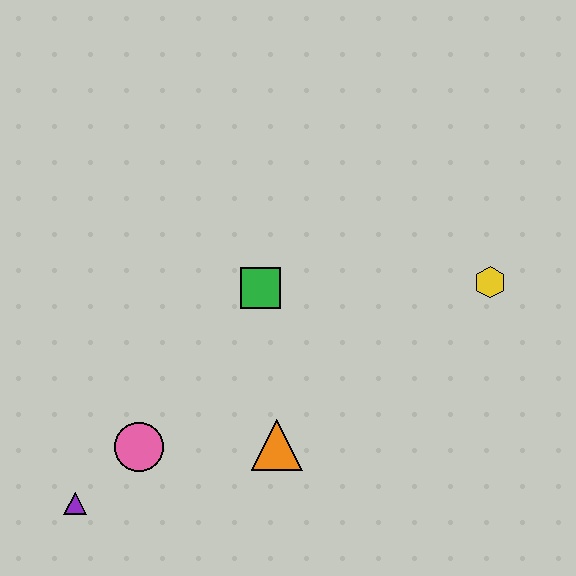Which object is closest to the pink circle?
The purple triangle is closest to the pink circle.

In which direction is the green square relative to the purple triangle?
The green square is above the purple triangle.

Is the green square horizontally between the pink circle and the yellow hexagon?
Yes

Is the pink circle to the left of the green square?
Yes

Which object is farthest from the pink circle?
The yellow hexagon is farthest from the pink circle.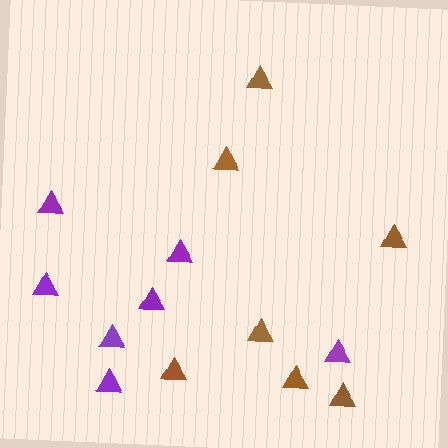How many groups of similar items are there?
There are 2 groups: one group of purple triangles (7) and one group of brown triangles (7).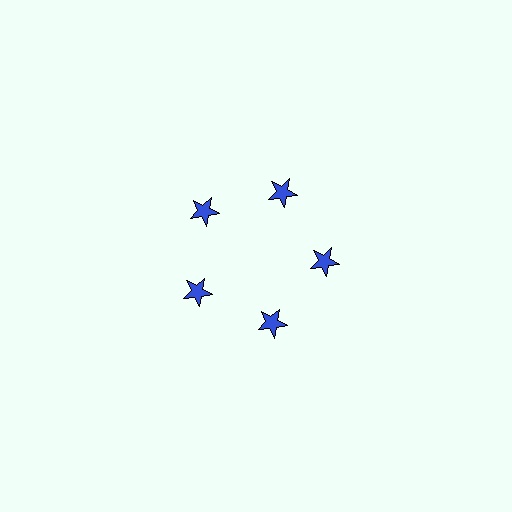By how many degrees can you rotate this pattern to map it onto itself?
The pattern maps onto itself every 72 degrees of rotation.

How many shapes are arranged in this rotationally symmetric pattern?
There are 5 shapes, arranged in 5 groups of 1.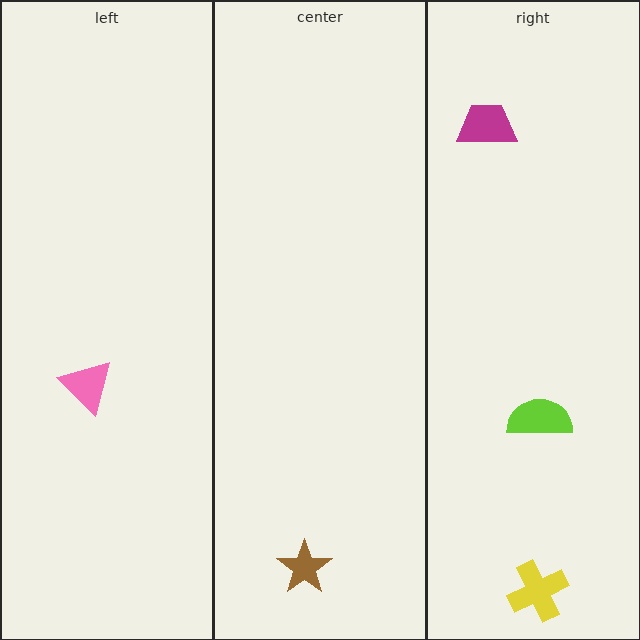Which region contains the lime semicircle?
The right region.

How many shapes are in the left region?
1.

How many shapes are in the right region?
3.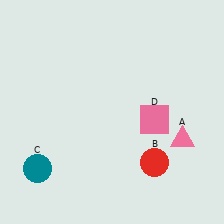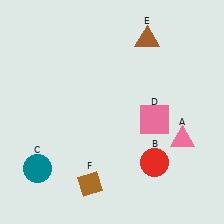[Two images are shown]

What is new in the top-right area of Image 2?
A brown triangle (E) was added in the top-right area of Image 2.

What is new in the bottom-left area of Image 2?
A brown diamond (F) was added in the bottom-left area of Image 2.